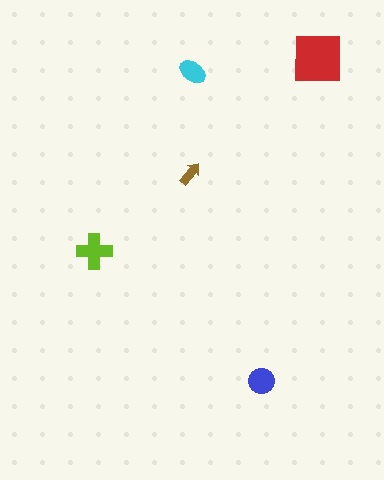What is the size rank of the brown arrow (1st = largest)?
5th.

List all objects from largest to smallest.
The red square, the lime cross, the blue circle, the cyan ellipse, the brown arrow.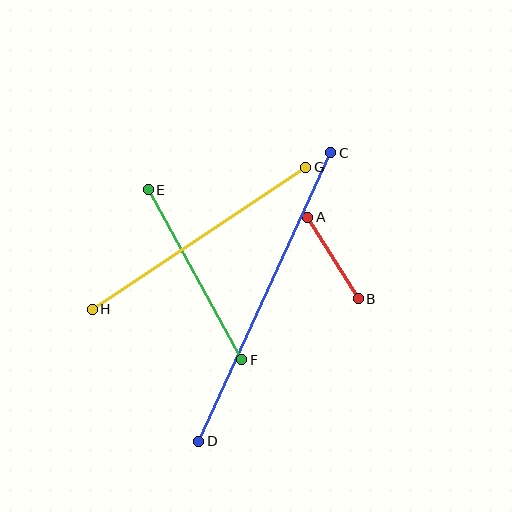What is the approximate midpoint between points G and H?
The midpoint is at approximately (199, 238) pixels.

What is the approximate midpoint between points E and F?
The midpoint is at approximately (195, 275) pixels.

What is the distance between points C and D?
The distance is approximately 317 pixels.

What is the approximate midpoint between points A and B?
The midpoint is at approximately (333, 258) pixels.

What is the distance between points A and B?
The distance is approximately 96 pixels.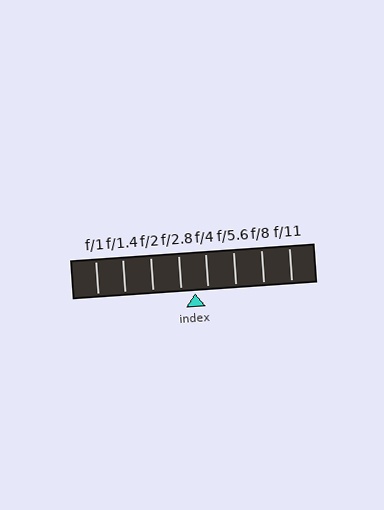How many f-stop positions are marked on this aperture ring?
There are 8 f-stop positions marked.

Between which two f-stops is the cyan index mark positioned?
The index mark is between f/2.8 and f/4.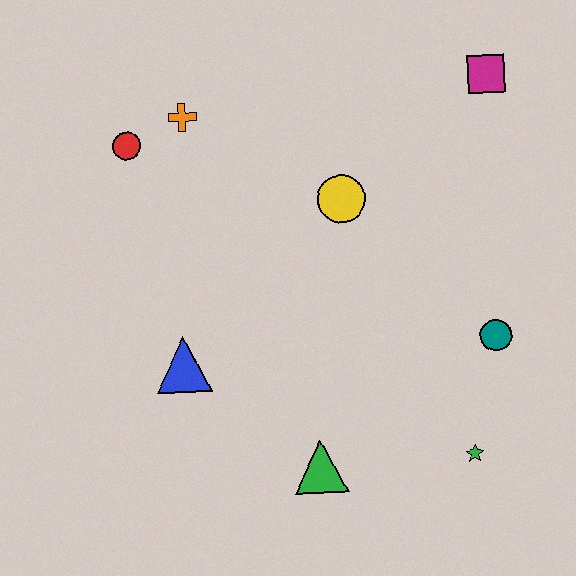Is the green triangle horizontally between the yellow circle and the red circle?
Yes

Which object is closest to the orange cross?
The red circle is closest to the orange cross.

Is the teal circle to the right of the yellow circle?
Yes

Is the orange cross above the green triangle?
Yes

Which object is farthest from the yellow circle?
The green star is farthest from the yellow circle.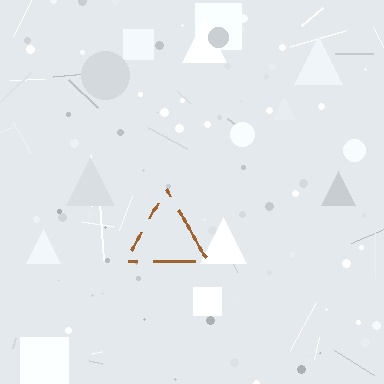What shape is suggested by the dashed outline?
The dashed outline suggests a triangle.